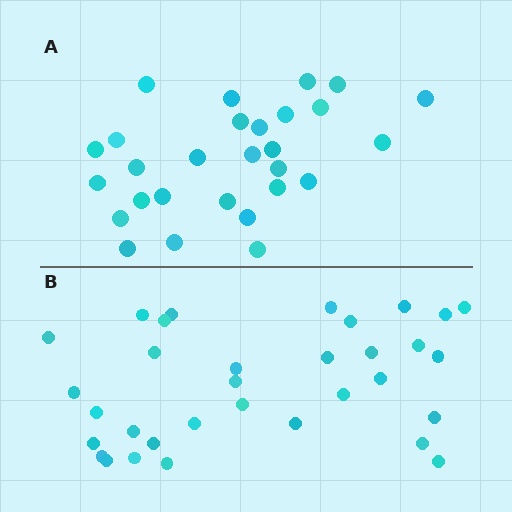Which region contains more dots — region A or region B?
Region B (the bottom region) has more dots.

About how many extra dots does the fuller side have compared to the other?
Region B has about 5 more dots than region A.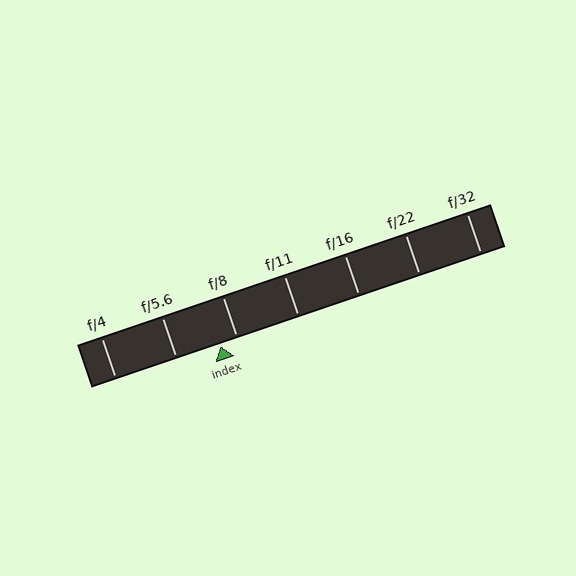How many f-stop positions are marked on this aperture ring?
There are 7 f-stop positions marked.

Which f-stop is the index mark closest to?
The index mark is closest to f/8.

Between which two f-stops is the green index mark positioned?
The index mark is between f/5.6 and f/8.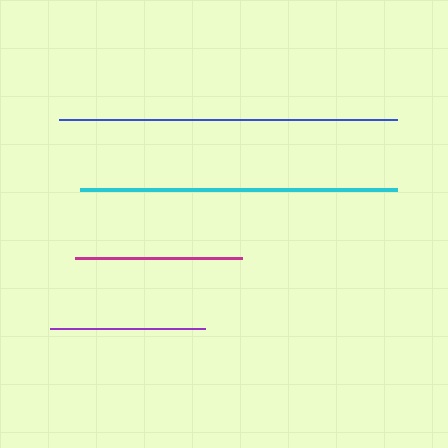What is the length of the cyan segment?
The cyan segment is approximately 317 pixels long.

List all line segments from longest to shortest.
From longest to shortest: blue, cyan, magenta, purple.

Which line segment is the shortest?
The purple line is the shortest at approximately 155 pixels.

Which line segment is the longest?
The blue line is the longest at approximately 338 pixels.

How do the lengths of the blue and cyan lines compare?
The blue and cyan lines are approximately the same length.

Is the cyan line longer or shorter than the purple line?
The cyan line is longer than the purple line.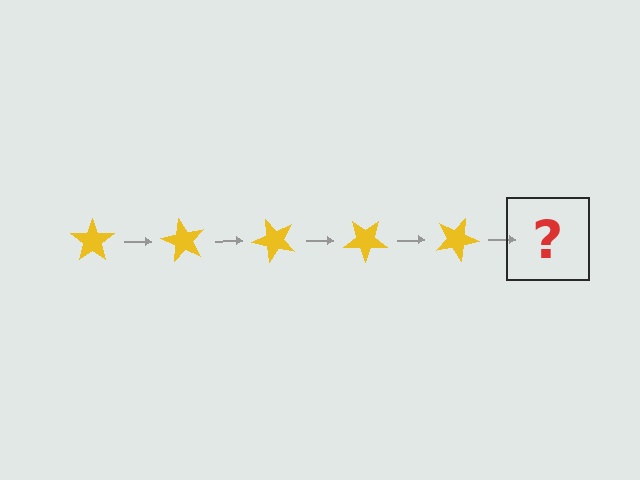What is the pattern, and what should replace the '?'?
The pattern is that the star rotates 60 degrees each step. The '?' should be a yellow star rotated 300 degrees.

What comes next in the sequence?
The next element should be a yellow star rotated 300 degrees.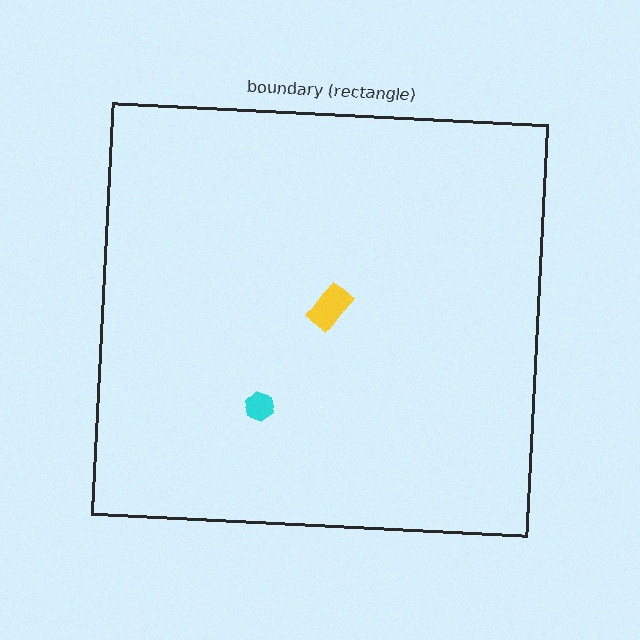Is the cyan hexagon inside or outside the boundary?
Inside.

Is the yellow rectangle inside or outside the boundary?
Inside.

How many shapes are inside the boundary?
2 inside, 0 outside.